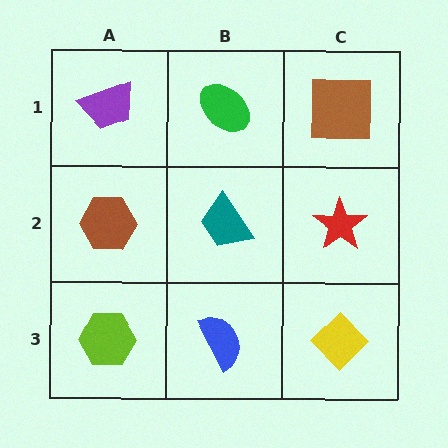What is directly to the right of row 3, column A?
A blue semicircle.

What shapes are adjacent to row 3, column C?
A red star (row 2, column C), a blue semicircle (row 3, column B).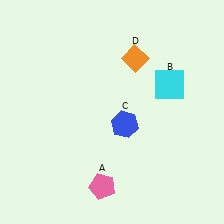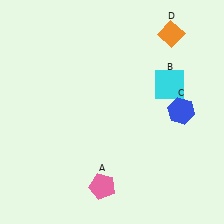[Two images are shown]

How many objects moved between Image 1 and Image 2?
2 objects moved between the two images.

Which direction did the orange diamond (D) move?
The orange diamond (D) moved right.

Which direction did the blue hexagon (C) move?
The blue hexagon (C) moved right.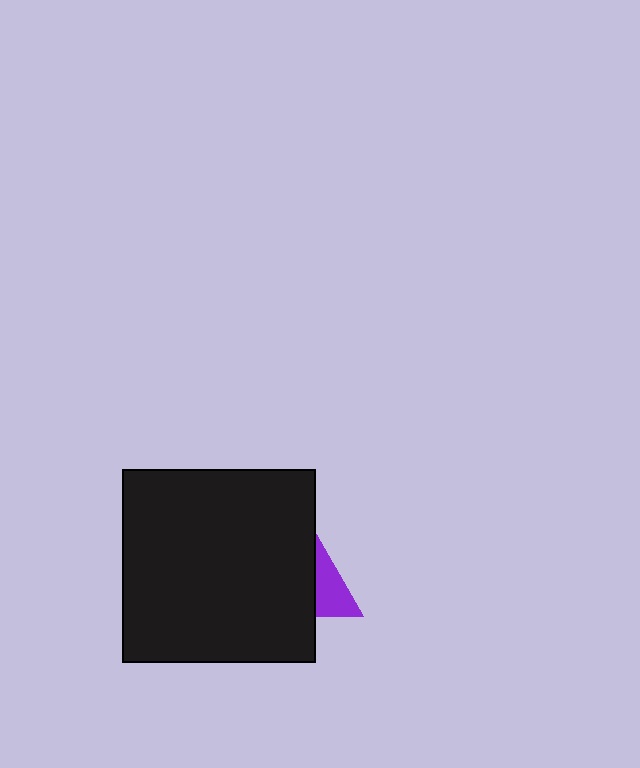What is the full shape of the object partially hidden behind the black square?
The partially hidden object is a purple triangle.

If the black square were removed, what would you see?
You would see the complete purple triangle.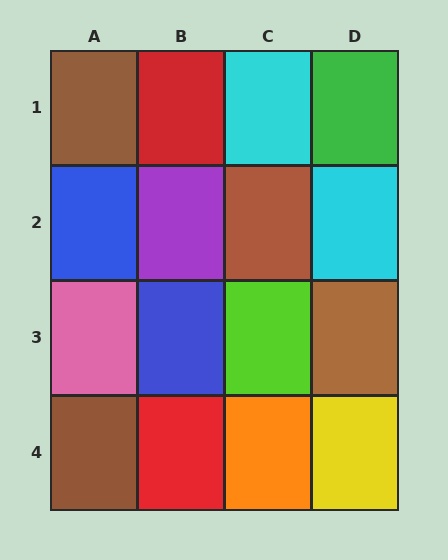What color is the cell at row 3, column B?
Blue.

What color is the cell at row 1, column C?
Cyan.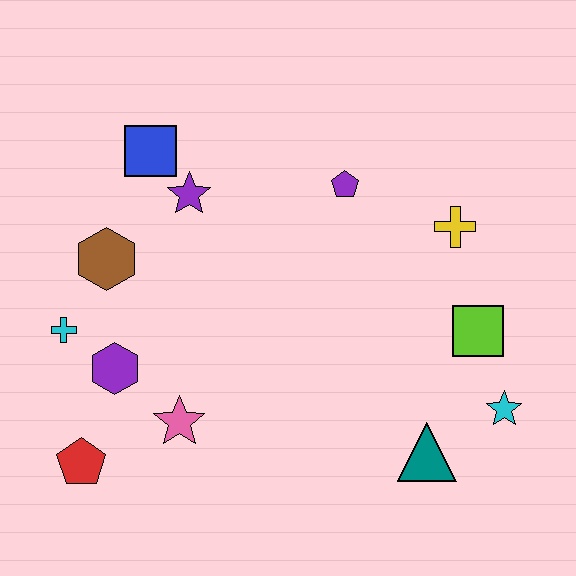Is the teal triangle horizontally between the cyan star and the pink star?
Yes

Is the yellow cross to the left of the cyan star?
Yes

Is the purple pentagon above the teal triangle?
Yes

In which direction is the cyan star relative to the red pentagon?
The cyan star is to the right of the red pentagon.